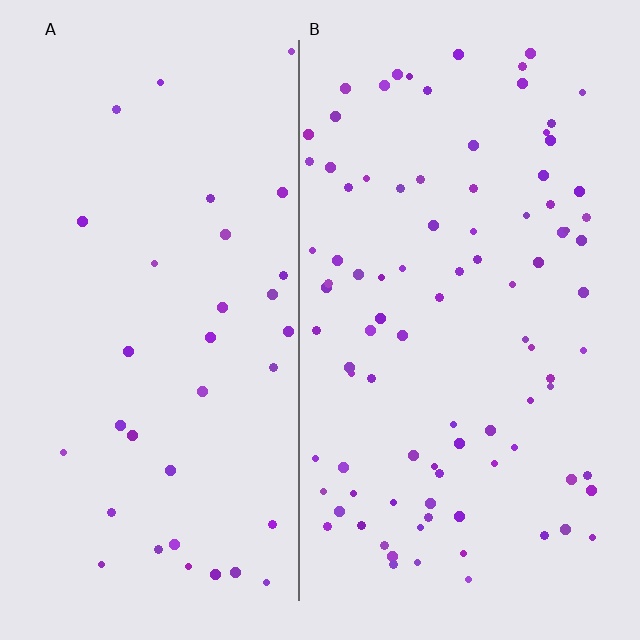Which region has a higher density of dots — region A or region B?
B (the right).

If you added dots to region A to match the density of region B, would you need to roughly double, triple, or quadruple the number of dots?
Approximately triple.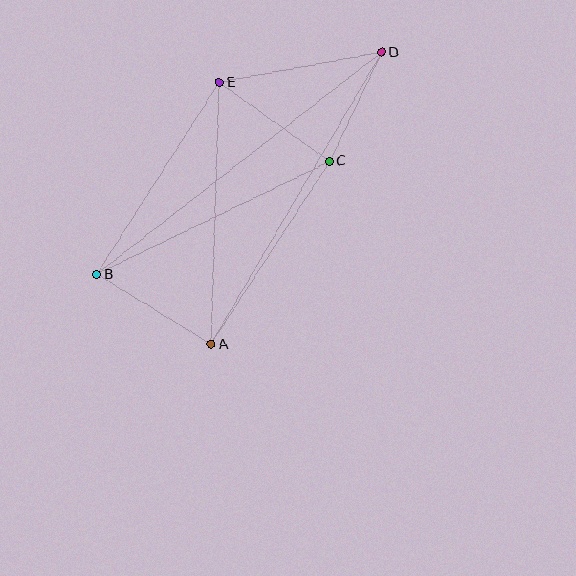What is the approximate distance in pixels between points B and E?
The distance between B and E is approximately 227 pixels.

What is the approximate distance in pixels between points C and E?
The distance between C and E is approximately 135 pixels.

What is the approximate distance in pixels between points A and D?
The distance between A and D is approximately 338 pixels.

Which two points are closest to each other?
Points C and D are closest to each other.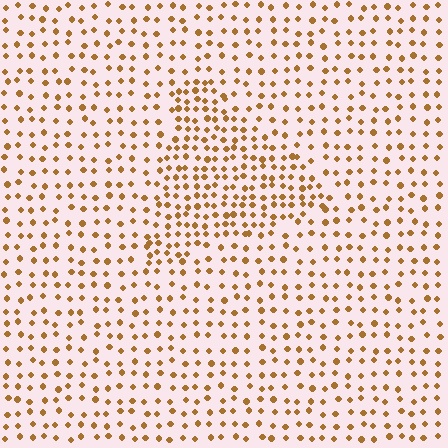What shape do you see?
I see a triangle.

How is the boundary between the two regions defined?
The boundary is defined by a change in element density (approximately 1.8x ratio). All elements are the same color, size, and shape.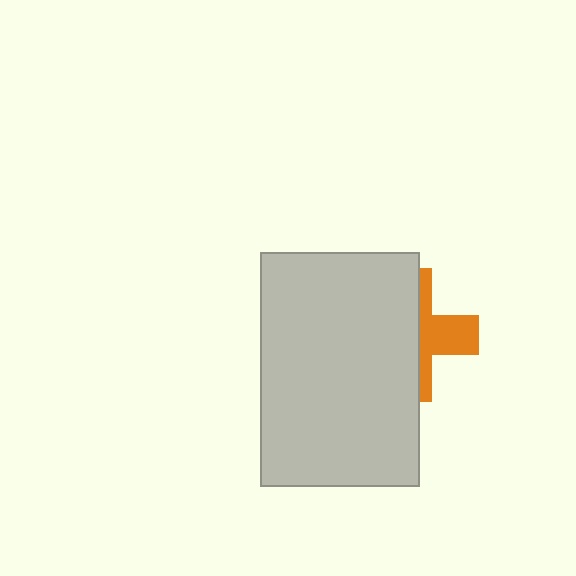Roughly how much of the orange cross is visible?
A small part of it is visible (roughly 39%).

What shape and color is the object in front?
The object in front is a light gray rectangle.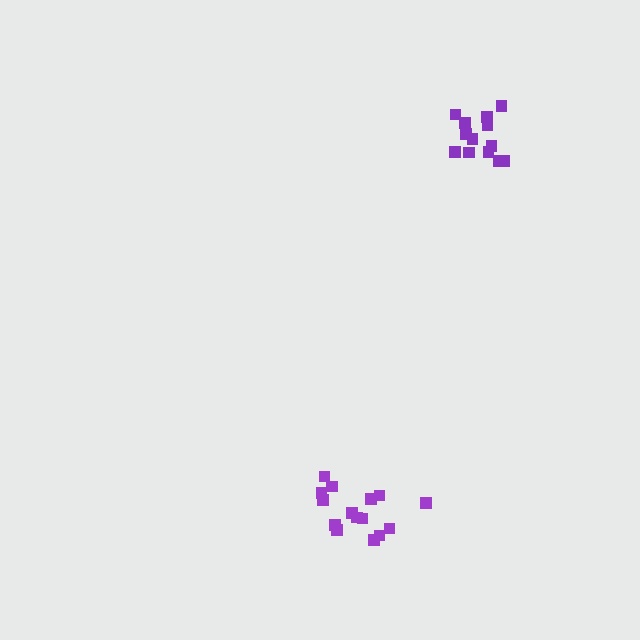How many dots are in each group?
Group 1: 13 dots, Group 2: 15 dots (28 total).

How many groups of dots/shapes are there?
There are 2 groups.